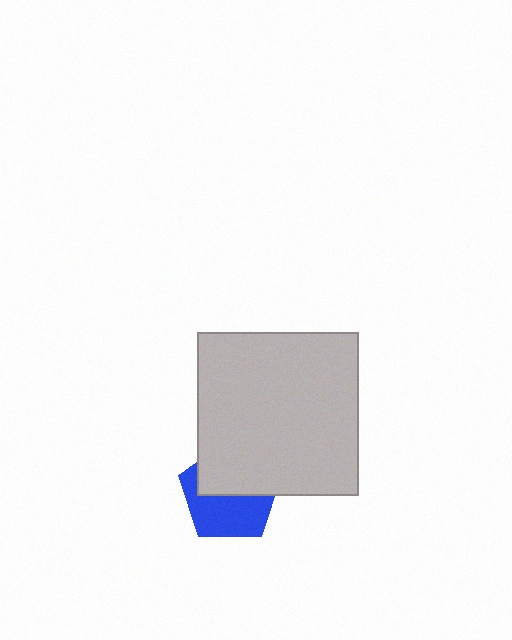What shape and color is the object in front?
The object in front is a light gray rectangle.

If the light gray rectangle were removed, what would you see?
You would see the complete blue pentagon.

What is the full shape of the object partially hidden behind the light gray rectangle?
The partially hidden object is a blue pentagon.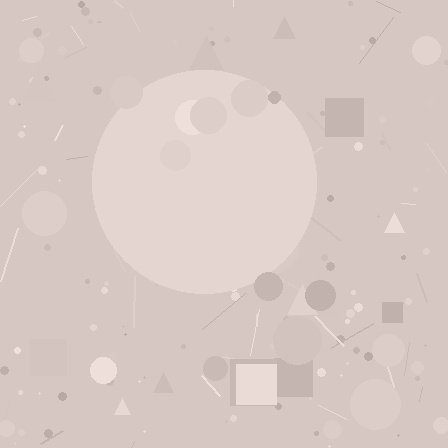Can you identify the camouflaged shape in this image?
The camouflaged shape is a circle.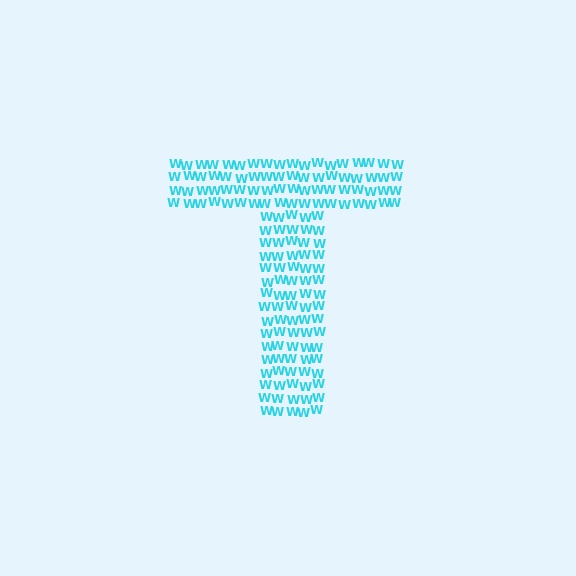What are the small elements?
The small elements are letter W's.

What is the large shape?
The large shape is the letter T.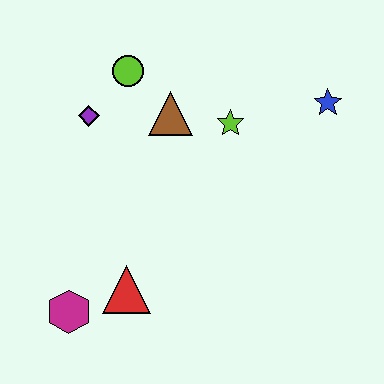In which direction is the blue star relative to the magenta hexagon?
The blue star is to the right of the magenta hexagon.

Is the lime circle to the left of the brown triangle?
Yes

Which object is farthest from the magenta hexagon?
The blue star is farthest from the magenta hexagon.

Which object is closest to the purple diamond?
The lime circle is closest to the purple diamond.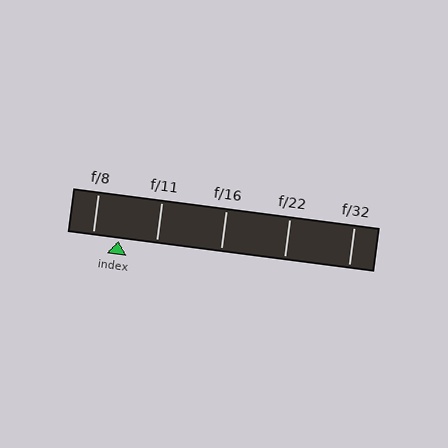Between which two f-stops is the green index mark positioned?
The index mark is between f/8 and f/11.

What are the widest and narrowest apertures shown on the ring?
The widest aperture shown is f/8 and the narrowest is f/32.